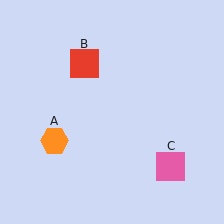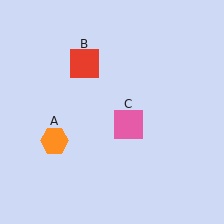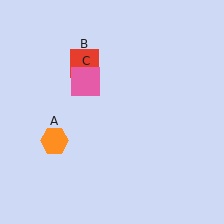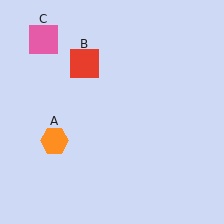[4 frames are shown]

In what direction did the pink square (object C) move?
The pink square (object C) moved up and to the left.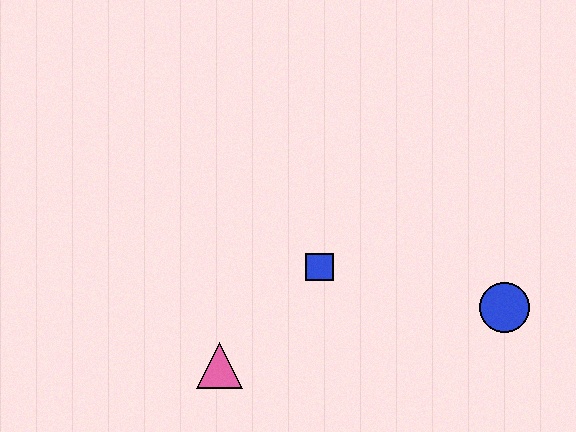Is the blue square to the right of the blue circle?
No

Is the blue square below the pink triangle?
No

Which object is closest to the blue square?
The pink triangle is closest to the blue square.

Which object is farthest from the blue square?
The blue circle is farthest from the blue square.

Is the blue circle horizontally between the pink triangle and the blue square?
No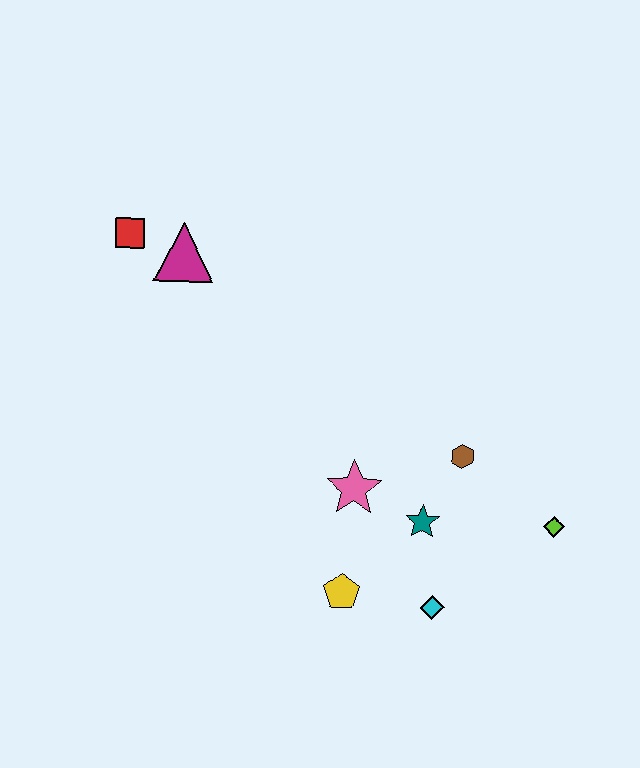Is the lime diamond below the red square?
Yes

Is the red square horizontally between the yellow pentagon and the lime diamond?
No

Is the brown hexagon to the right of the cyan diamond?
Yes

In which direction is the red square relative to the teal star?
The red square is to the left of the teal star.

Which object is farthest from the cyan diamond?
The red square is farthest from the cyan diamond.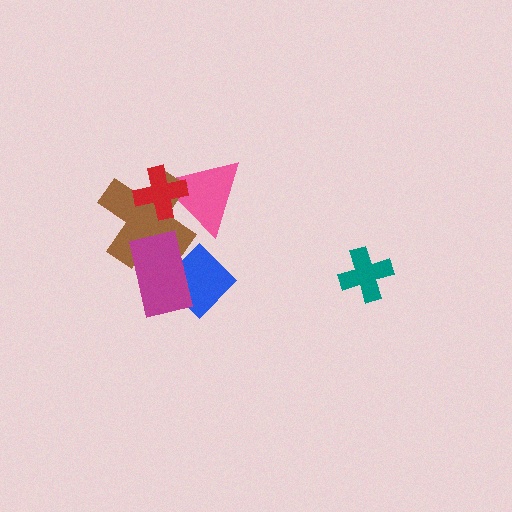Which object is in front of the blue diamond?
The magenta rectangle is in front of the blue diamond.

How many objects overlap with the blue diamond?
1 object overlaps with the blue diamond.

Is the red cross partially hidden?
No, no other shape covers it.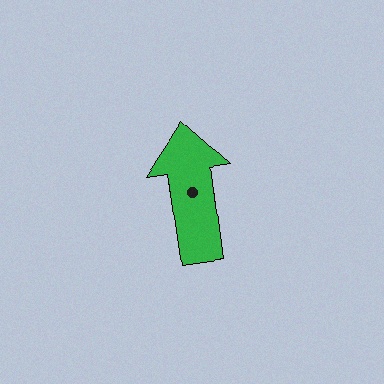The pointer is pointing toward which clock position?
Roughly 12 o'clock.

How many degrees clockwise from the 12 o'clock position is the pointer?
Approximately 352 degrees.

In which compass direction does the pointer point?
North.